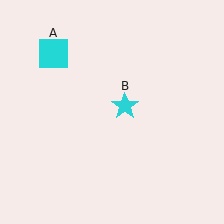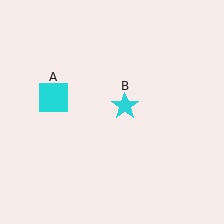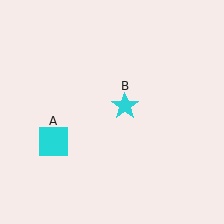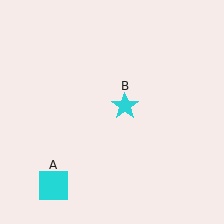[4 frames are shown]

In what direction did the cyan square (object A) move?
The cyan square (object A) moved down.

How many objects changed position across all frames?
1 object changed position: cyan square (object A).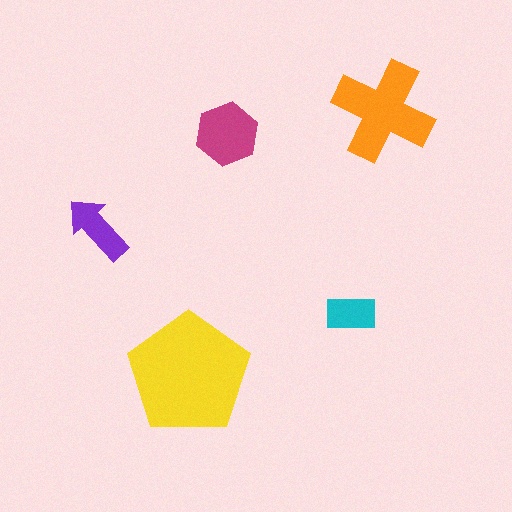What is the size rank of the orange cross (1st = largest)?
2nd.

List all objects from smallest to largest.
The cyan rectangle, the purple arrow, the magenta hexagon, the orange cross, the yellow pentagon.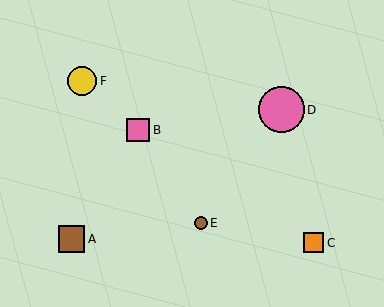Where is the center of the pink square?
The center of the pink square is at (138, 130).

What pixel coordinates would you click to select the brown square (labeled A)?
Click at (71, 239) to select the brown square A.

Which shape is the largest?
The pink circle (labeled D) is the largest.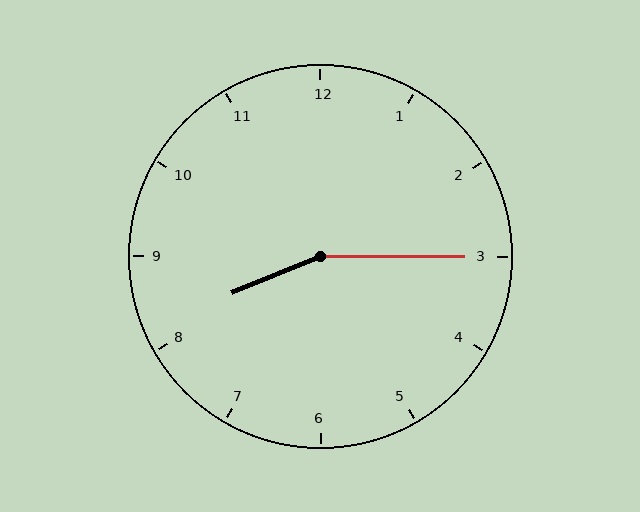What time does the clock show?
8:15.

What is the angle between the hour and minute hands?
Approximately 158 degrees.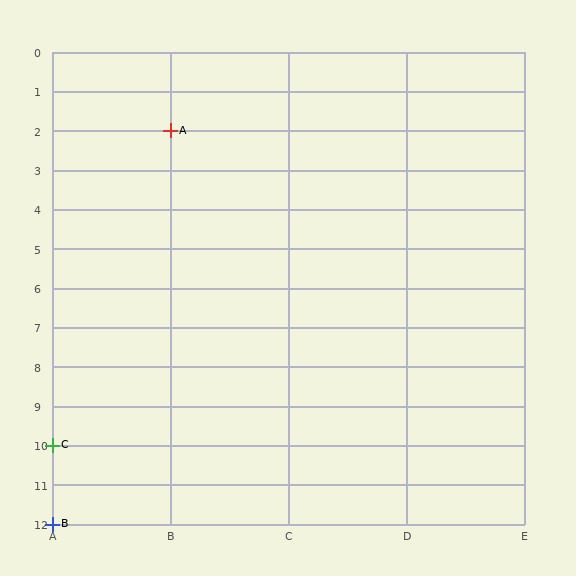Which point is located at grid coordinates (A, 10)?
Point C is at (A, 10).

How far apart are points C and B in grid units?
Points C and B are 2 rows apart.